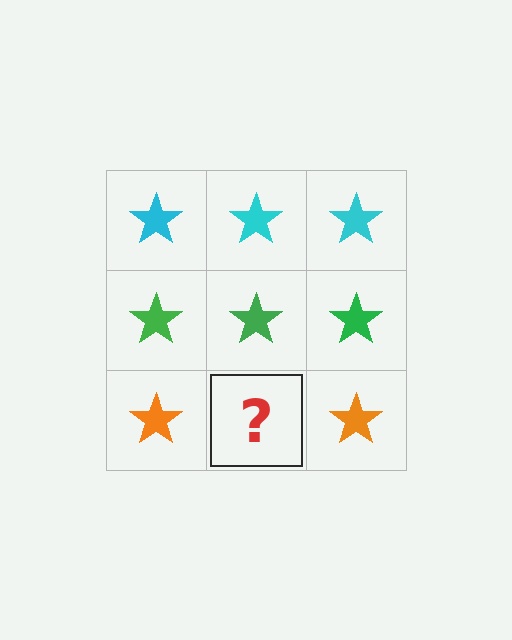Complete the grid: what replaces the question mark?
The question mark should be replaced with an orange star.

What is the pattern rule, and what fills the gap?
The rule is that each row has a consistent color. The gap should be filled with an orange star.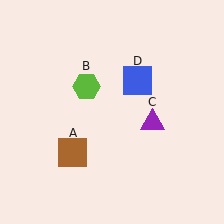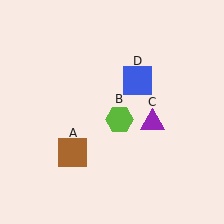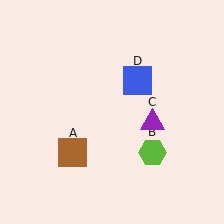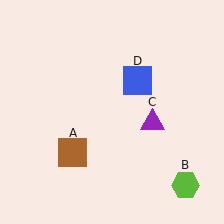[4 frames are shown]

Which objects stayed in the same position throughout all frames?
Brown square (object A) and purple triangle (object C) and blue square (object D) remained stationary.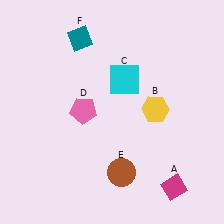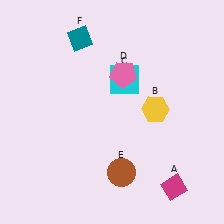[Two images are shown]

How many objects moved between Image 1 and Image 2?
1 object moved between the two images.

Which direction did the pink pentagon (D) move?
The pink pentagon (D) moved right.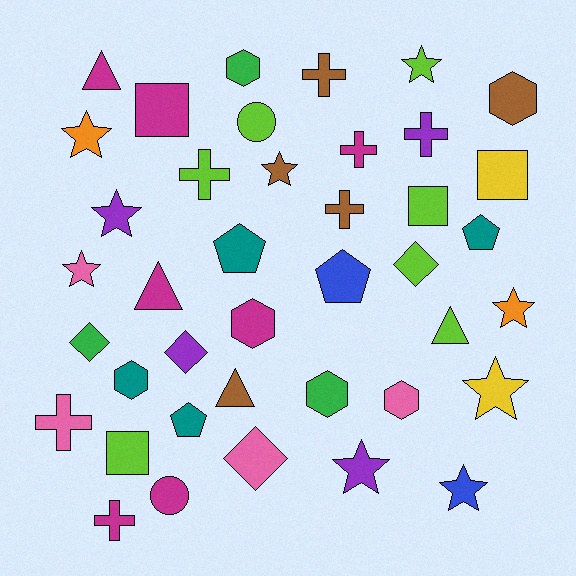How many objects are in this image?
There are 40 objects.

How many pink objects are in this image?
There are 4 pink objects.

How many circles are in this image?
There are 2 circles.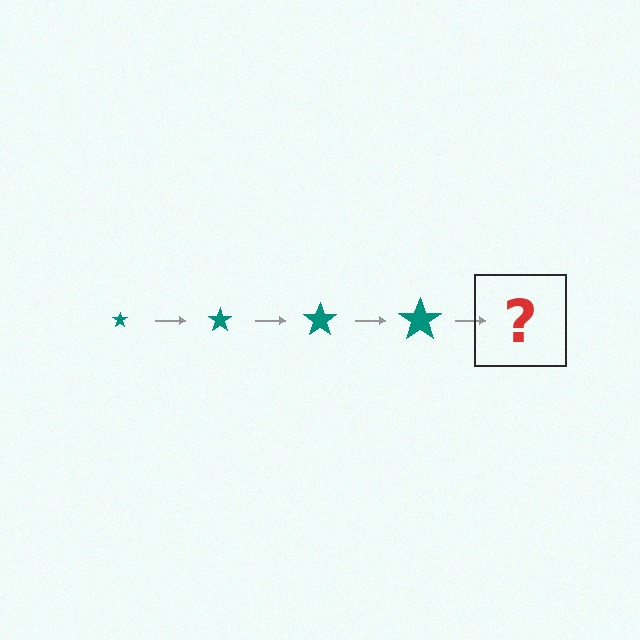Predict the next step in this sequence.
The next step is a teal star, larger than the previous one.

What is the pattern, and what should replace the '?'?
The pattern is that the star gets progressively larger each step. The '?' should be a teal star, larger than the previous one.